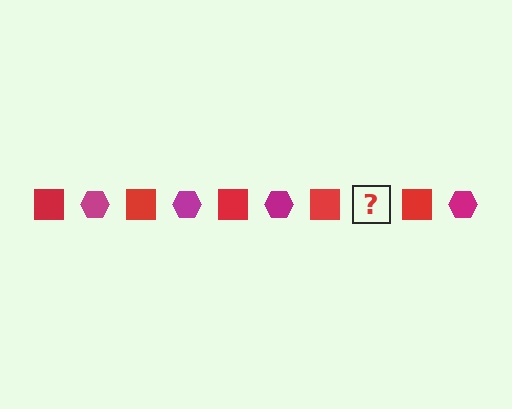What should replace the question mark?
The question mark should be replaced with a magenta hexagon.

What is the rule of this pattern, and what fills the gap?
The rule is that the pattern alternates between red square and magenta hexagon. The gap should be filled with a magenta hexagon.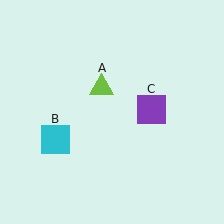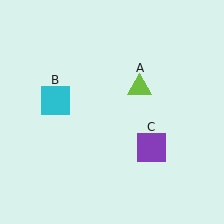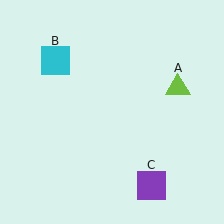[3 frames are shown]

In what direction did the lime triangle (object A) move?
The lime triangle (object A) moved right.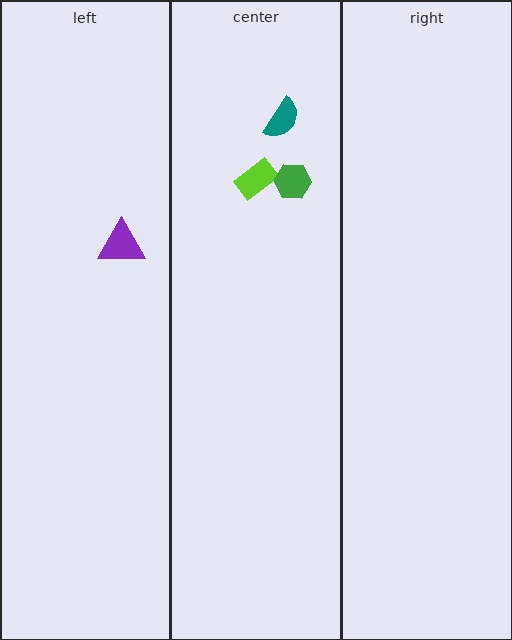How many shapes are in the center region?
3.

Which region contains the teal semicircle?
The center region.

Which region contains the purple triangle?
The left region.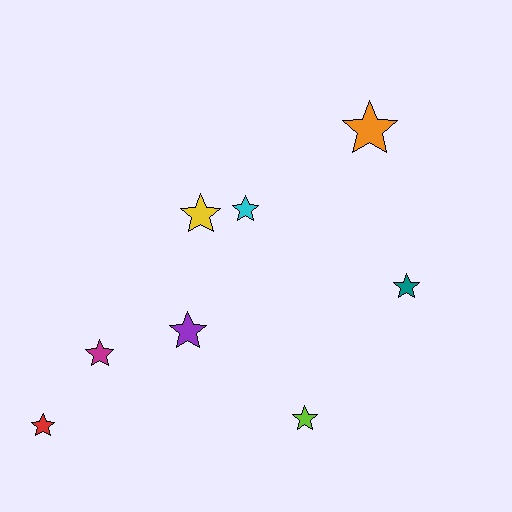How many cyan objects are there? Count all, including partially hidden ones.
There is 1 cyan object.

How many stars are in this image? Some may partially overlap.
There are 8 stars.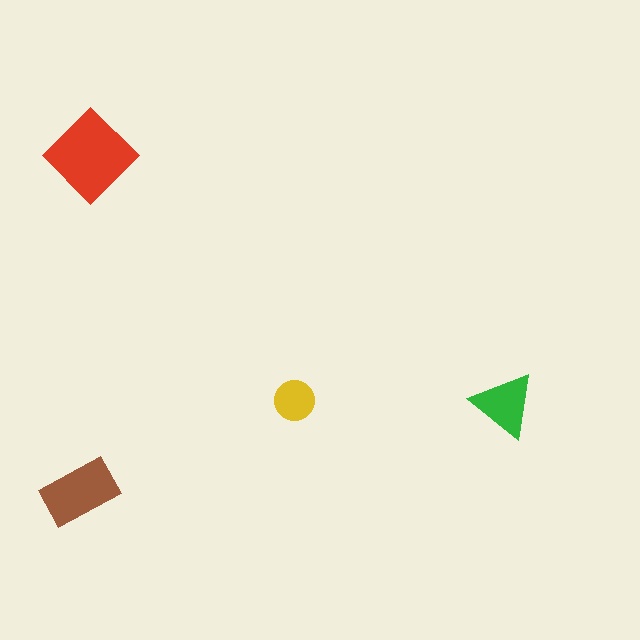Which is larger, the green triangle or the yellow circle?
The green triangle.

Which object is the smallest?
The yellow circle.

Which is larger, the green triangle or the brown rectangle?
The brown rectangle.